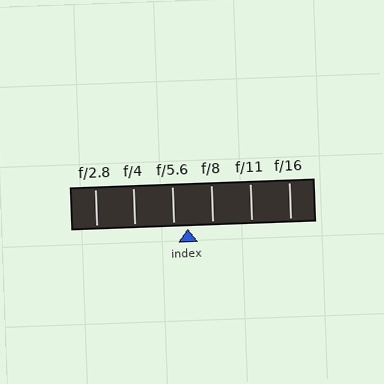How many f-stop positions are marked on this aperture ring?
There are 6 f-stop positions marked.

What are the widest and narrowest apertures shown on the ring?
The widest aperture shown is f/2.8 and the narrowest is f/16.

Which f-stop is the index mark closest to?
The index mark is closest to f/5.6.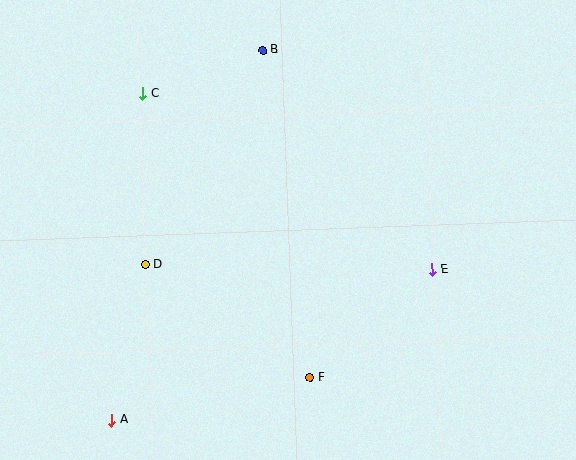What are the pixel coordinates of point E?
Point E is at (432, 270).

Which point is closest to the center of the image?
Point D at (145, 265) is closest to the center.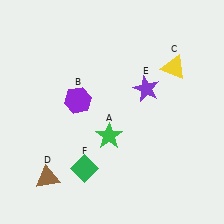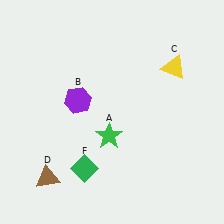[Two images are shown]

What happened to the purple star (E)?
The purple star (E) was removed in Image 2. It was in the top-right area of Image 1.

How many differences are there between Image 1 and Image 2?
There is 1 difference between the two images.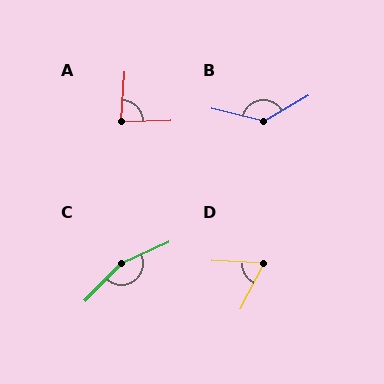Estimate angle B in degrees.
Approximately 136 degrees.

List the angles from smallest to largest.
D (65°), A (84°), B (136°), C (158°).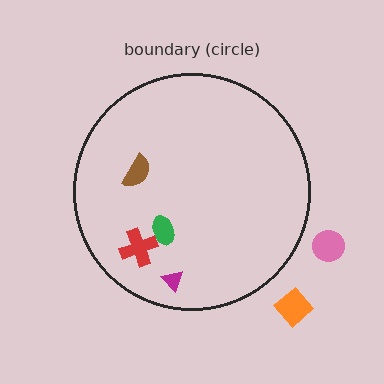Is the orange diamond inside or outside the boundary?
Outside.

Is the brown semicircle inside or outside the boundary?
Inside.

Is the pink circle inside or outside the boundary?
Outside.